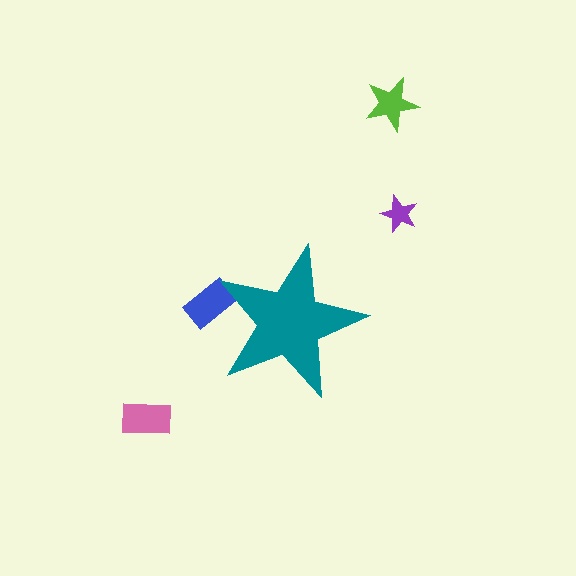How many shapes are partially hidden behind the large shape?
1 shape is partially hidden.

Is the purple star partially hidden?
No, the purple star is fully visible.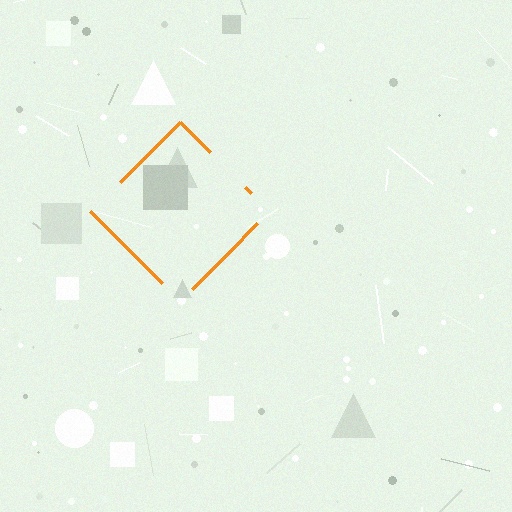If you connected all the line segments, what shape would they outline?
They would outline a diamond.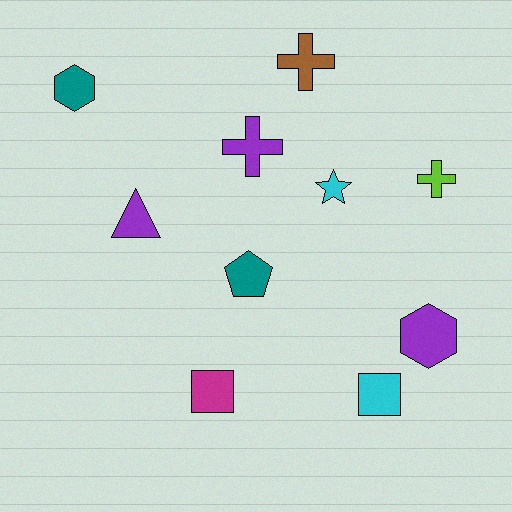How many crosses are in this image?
There are 3 crosses.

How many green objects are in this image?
There are no green objects.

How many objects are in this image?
There are 10 objects.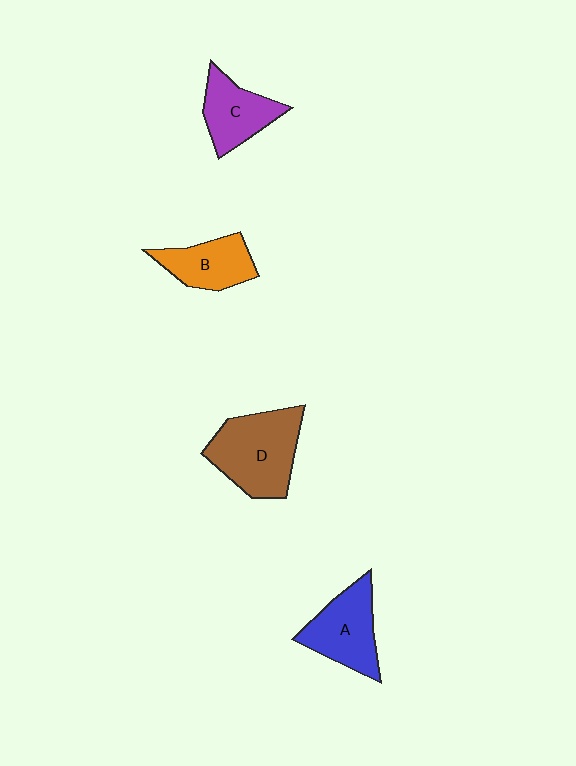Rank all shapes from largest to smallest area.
From largest to smallest: D (brown), A (blue), C (purple), B (orange).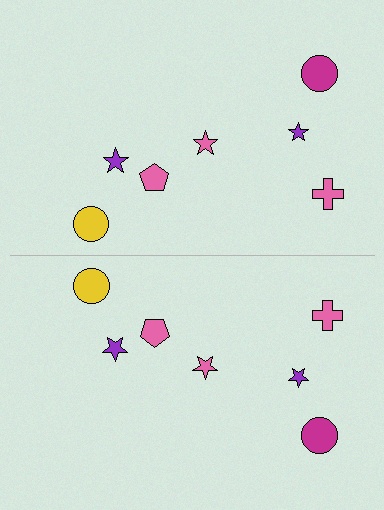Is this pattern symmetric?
Yes, this pattern has bilateral (reflection) symmetry.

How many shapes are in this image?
There are 14 shapes in this image.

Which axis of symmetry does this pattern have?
The pattern has a horizontal axis of symmetry running through the center of the image.